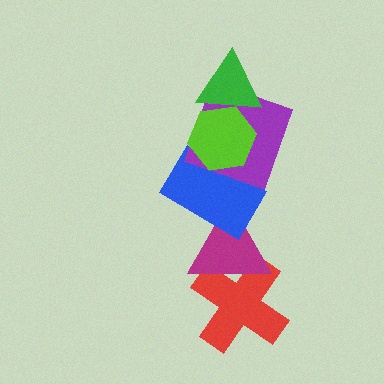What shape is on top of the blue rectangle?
The purple square is on top of the blue rectangle.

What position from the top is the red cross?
The red cross is 6th from the top.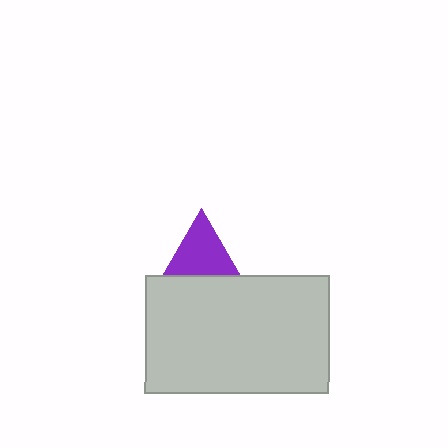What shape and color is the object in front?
The object in front is a light gray rectangle.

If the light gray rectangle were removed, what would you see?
You would see the complete purple triangle.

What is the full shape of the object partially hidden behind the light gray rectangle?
The partially hidden object is a purple triangle.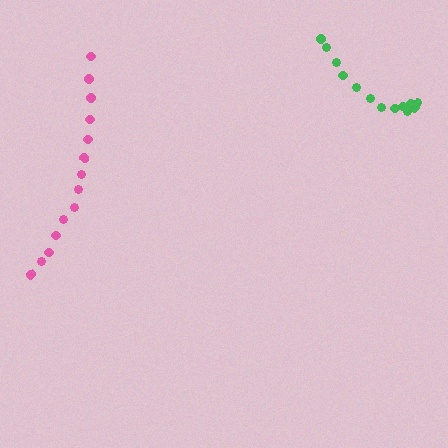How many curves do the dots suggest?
There are 2 distinct paths.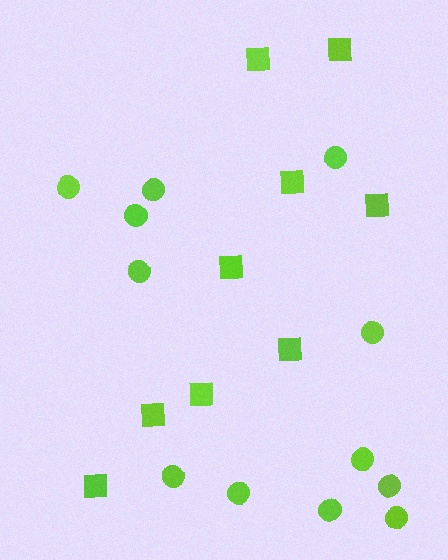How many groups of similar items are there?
There are 2 groups: one group of squares (9) and one group of circles (12).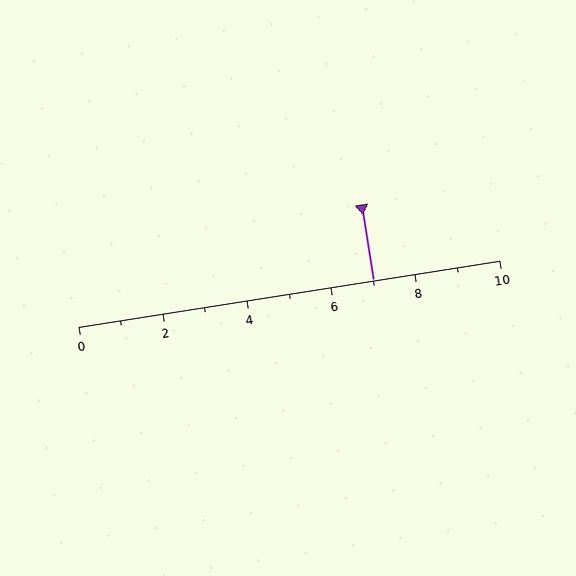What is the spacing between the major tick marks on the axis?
The major ticks are spaced 2 apart.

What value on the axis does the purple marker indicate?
The marker indicates approximately 7.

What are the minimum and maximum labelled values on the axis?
The axis runs from 0 to 10.